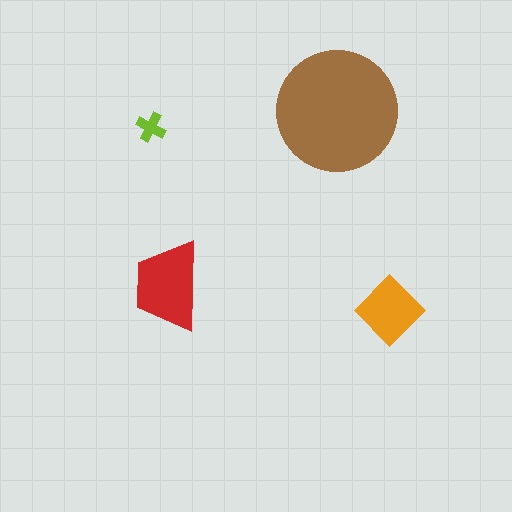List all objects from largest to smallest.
The brown circle, the red trapezoid, the orange diamond, the lime cross.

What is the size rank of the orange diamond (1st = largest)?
3rd.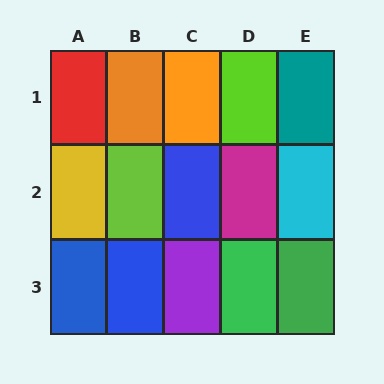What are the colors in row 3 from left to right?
Blue, blue, purple, green, green.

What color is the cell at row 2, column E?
Cyan.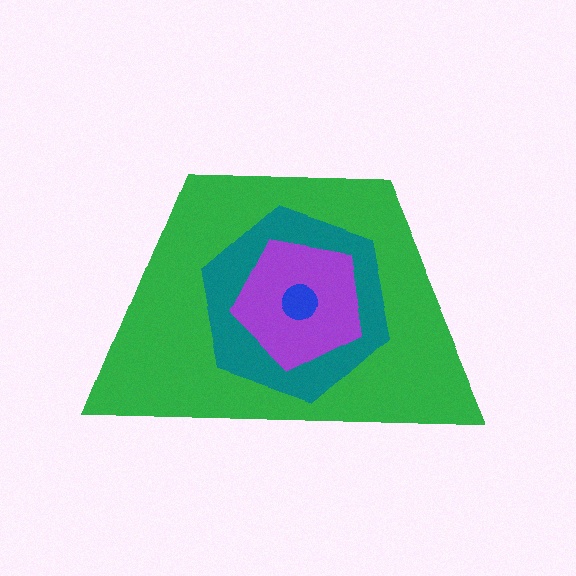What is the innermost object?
The blue circle.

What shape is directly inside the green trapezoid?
The teal hexagon.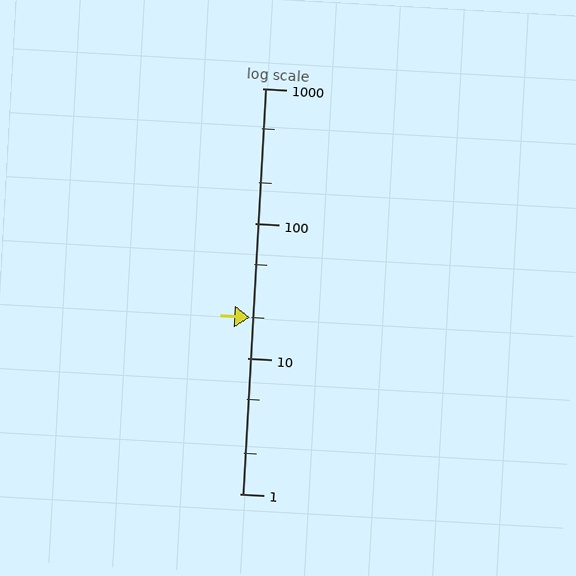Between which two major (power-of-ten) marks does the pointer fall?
The pointer is between 10 and 100.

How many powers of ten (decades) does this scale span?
The scale spans 3 decades, from 1 to 1000.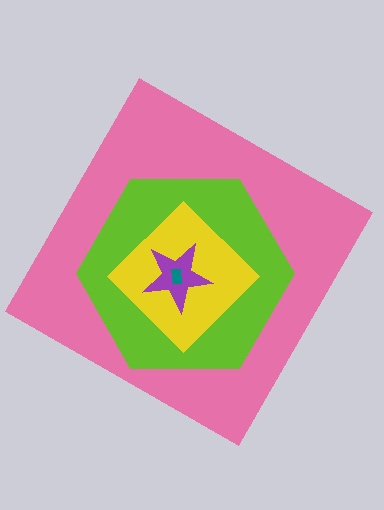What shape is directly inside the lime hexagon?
The yellow diamond.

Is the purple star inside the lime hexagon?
Yes.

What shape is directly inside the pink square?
The lime hexagon.